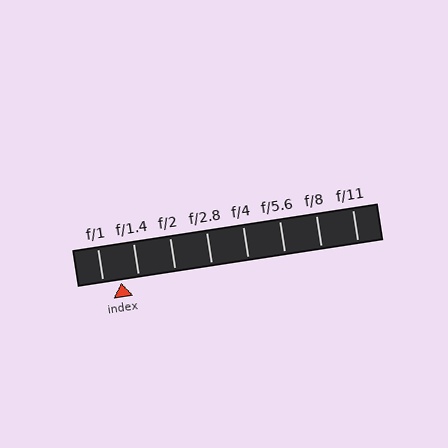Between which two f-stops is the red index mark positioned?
The index mark is between f/1 and f/1.4.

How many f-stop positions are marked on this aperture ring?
There are 8 f-stop positions marked.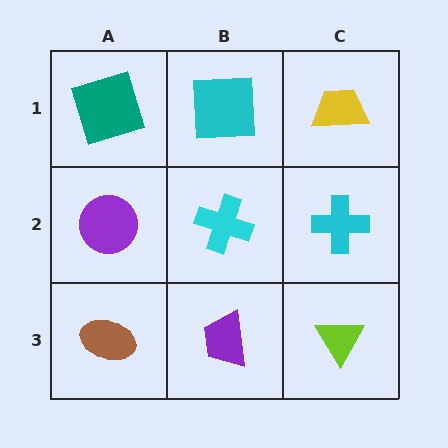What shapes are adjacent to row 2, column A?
A teal square (row 1, column A), a brown ellipse (row 3, column A), a cyan cross (row 2, column B).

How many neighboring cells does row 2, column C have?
3.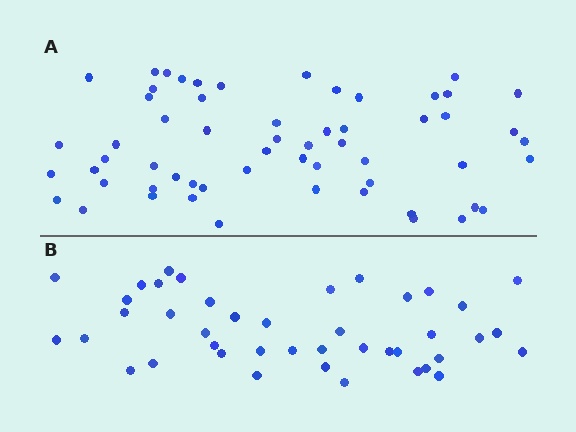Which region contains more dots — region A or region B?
Region A (the top region) has more dots.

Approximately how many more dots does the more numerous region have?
Region A has approximately 15 more dots than region B.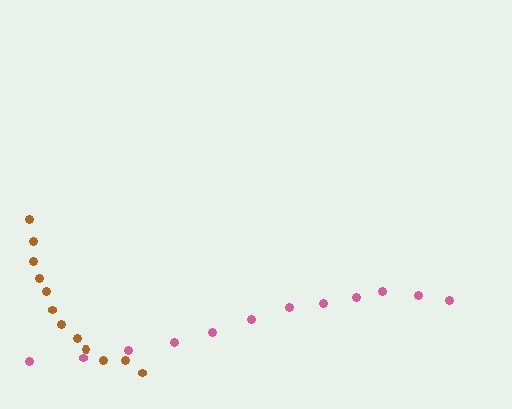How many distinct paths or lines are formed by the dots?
There are 2 distinct paths.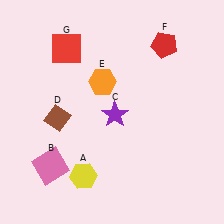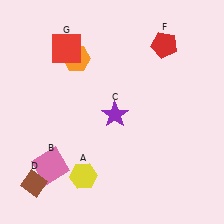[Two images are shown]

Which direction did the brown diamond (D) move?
The brown diamond (D) moved down.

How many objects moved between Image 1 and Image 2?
2 objects moved between the two images.